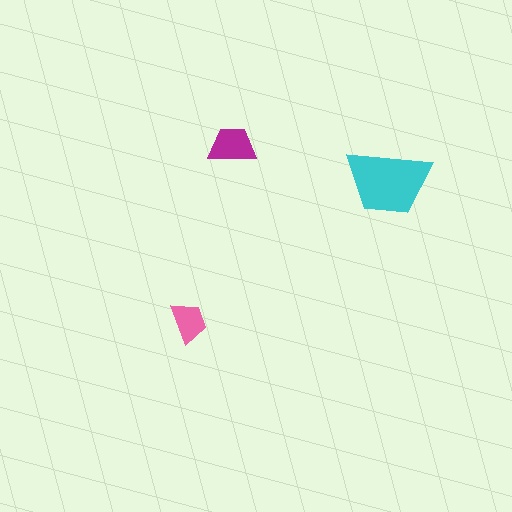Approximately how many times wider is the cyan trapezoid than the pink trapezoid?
About 2 times wider.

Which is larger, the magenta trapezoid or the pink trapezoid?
The magenta one.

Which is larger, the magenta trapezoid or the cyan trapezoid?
The cyan one.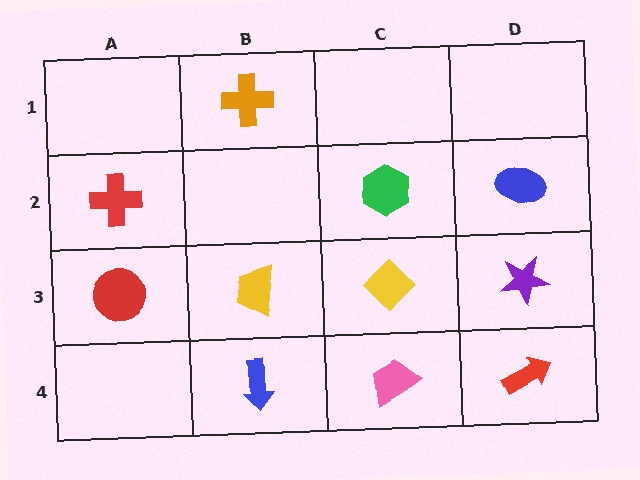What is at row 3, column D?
A purple star.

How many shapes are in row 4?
3 shapes.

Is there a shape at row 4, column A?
No, that cell is empty.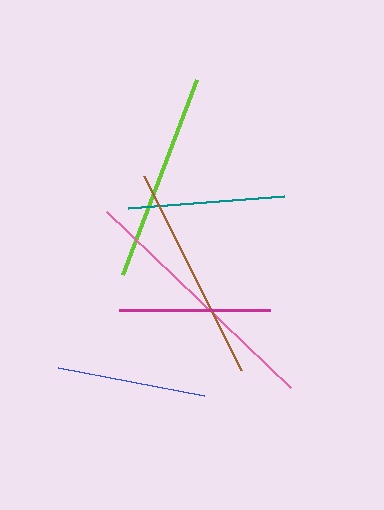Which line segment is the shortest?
The blue line is the shortest at approximately 149 pixels.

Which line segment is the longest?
The pink line is the longest at approximately 255 pixels.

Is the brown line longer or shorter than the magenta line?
The brown line is longer than the magenta line.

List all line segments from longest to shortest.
From longest to shortest: pink, brown, lime, teal, magenta, blue.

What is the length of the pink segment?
The pink segment is approximately 255 pixels long.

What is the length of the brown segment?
The brown segment is approximately 217 pixels long.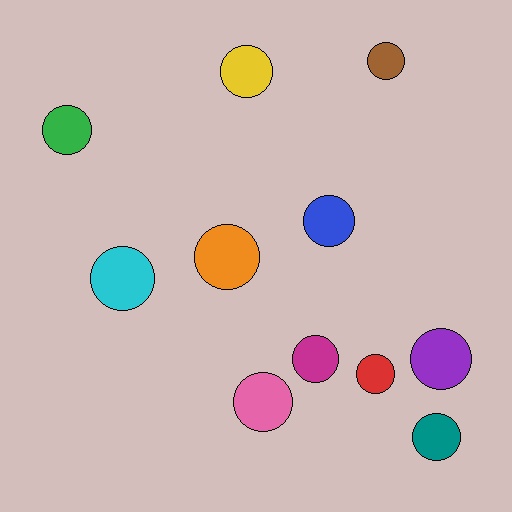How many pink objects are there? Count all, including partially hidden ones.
There is 1 pink object.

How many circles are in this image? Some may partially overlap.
There are 11 circles.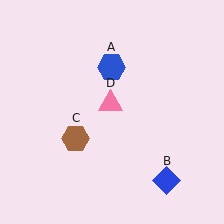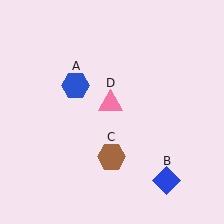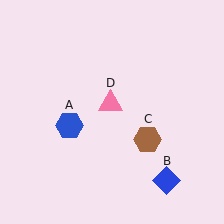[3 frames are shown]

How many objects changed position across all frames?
2 objects changed position: blue hexagon (object A), brown hexagon (object C).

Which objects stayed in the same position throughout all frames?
Blue diamond (object B) and pink triangle (object D) remained stationary.